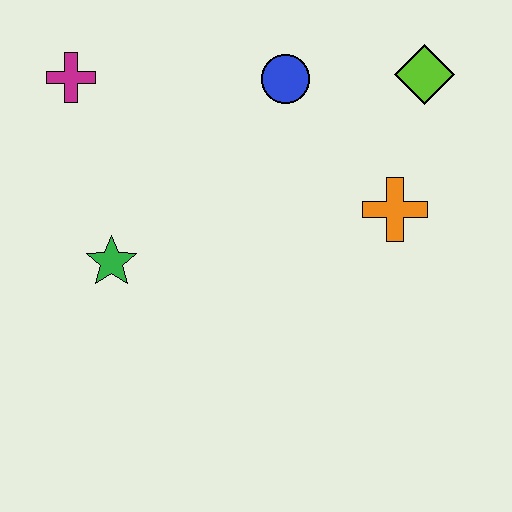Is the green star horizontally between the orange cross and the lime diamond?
No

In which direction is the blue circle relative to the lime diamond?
The blue circle is to the left of the lime diamond.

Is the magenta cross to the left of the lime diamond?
Yes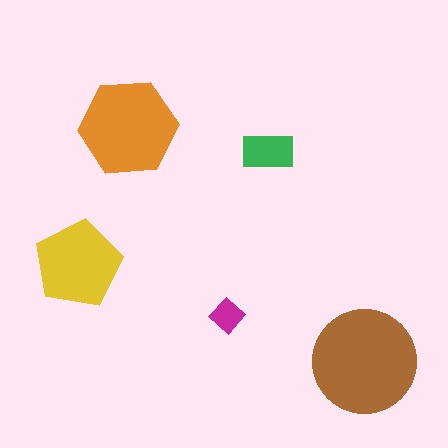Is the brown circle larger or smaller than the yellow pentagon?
Larger.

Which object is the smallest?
The magenta diamond.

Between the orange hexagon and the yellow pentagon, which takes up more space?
The orange hexagon.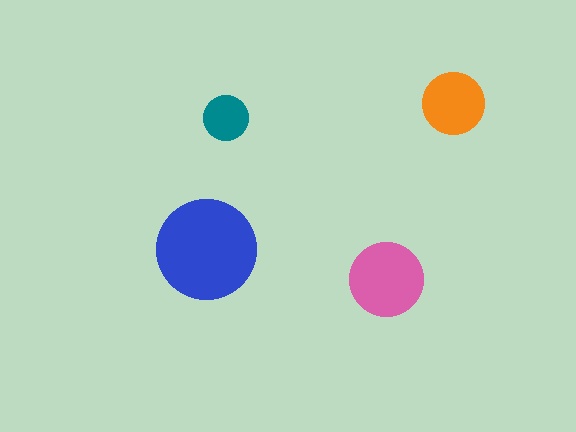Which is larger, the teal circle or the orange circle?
The orange one.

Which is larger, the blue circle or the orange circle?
The blue one.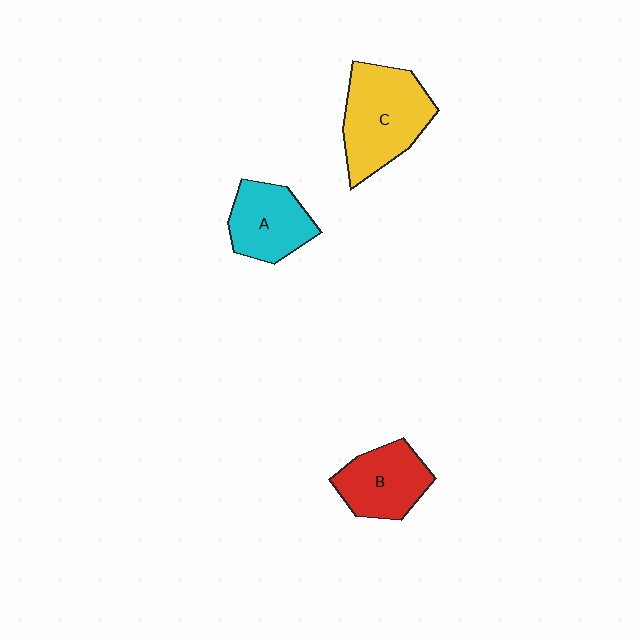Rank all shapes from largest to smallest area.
From largest to smallest: C (yellow), B (red), A (cyan).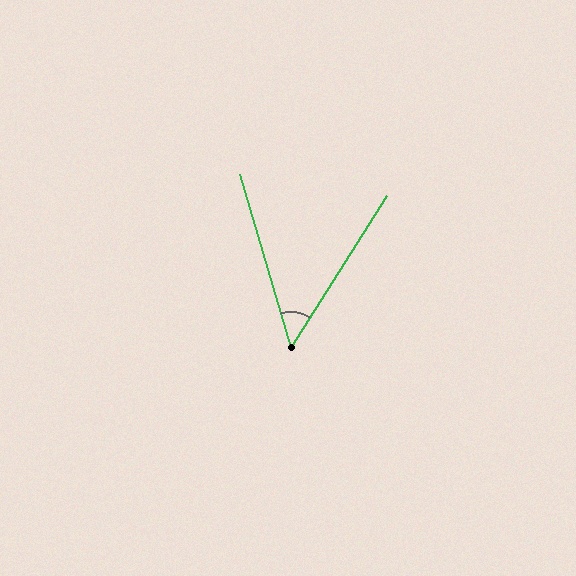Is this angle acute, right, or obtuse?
It is acute.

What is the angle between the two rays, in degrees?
Approximately 49 degrees.